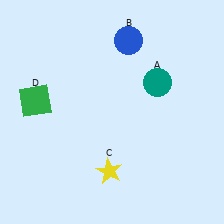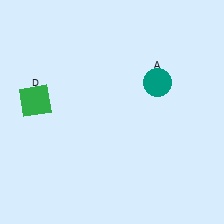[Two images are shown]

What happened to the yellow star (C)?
The yellow star (C) was removed in Image 2. It was in the bottom-left area of Image 1.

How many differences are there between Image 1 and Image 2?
There are 2 differences between the two images.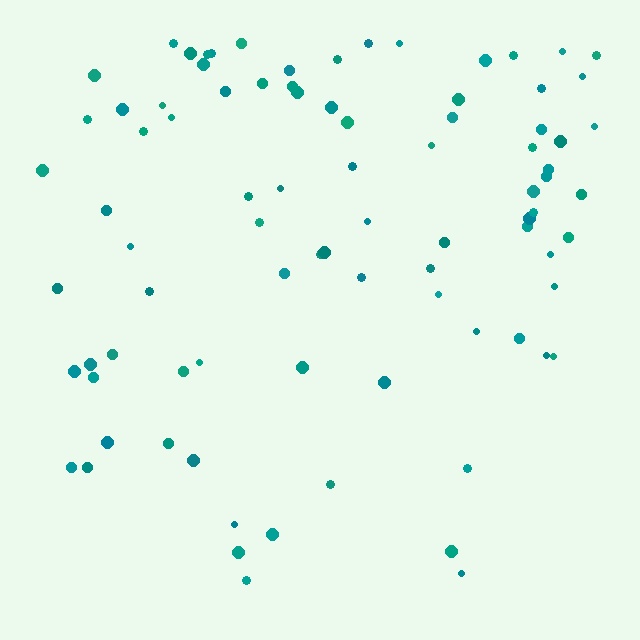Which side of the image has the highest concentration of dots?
The top.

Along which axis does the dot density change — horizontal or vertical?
Vertical.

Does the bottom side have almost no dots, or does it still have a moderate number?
Still a moderate number, just noticeably fewer than the top.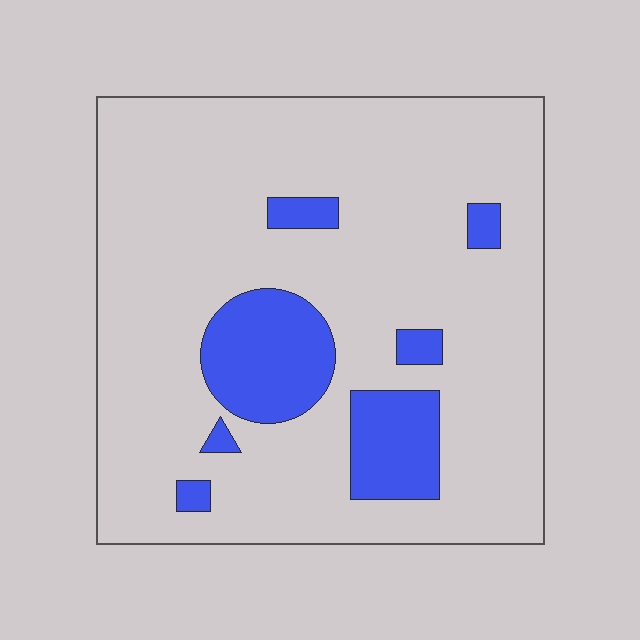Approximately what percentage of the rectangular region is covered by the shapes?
Approximately 15%.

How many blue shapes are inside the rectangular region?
7.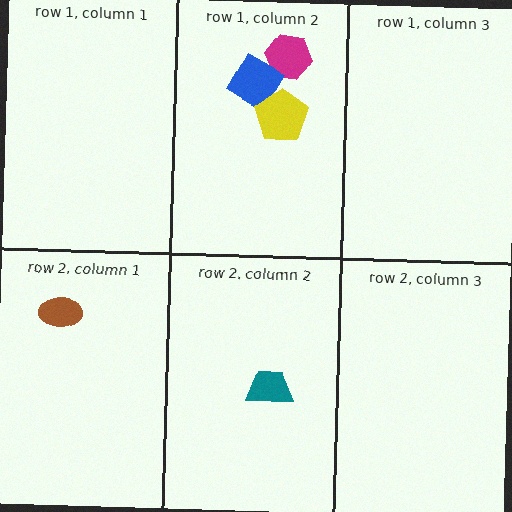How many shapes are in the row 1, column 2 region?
3.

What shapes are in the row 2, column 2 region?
The teal trapezoid.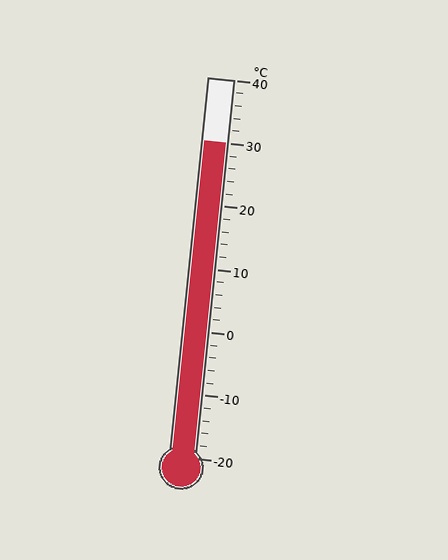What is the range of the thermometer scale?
The thermometer scale ranges from -20°C to 40°C.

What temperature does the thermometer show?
The thermometer shows approximately 30°C.